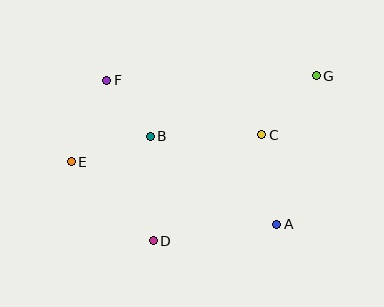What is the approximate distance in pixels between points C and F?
The distance between C and F is approximately 164 pixels.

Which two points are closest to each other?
Points B and F are closest to each other.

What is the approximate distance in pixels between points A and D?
The distance between A and D is approximately 125 pixels.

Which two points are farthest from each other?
Points E and G are farthest from each other.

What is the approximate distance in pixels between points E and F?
The distance between E and F is approximately 89 pixels.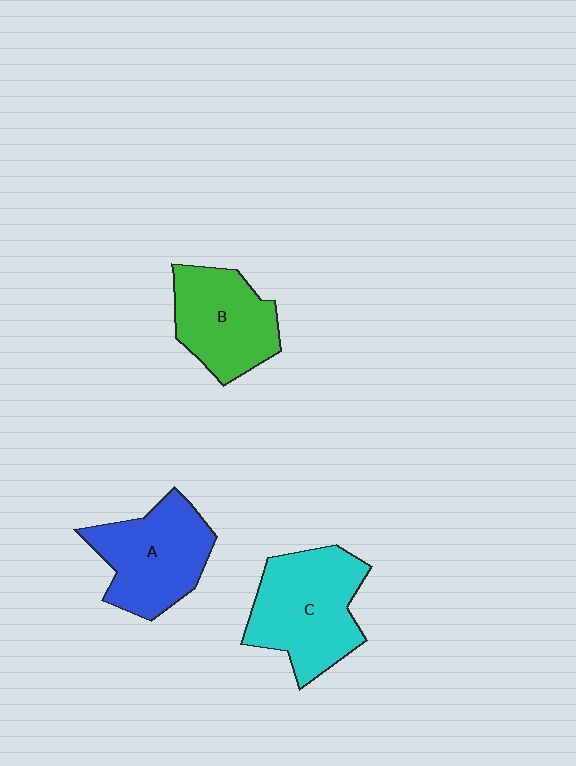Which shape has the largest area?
Shape C (cyan).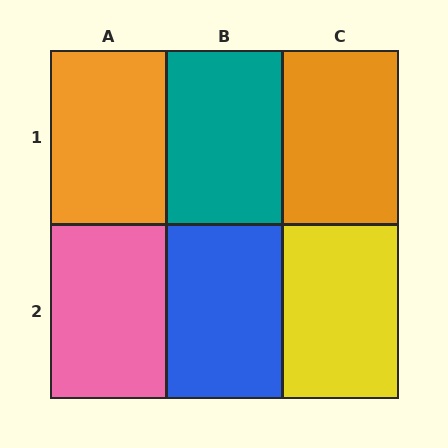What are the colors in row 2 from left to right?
Pink, blue, yellow.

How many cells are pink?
1 cell is pink.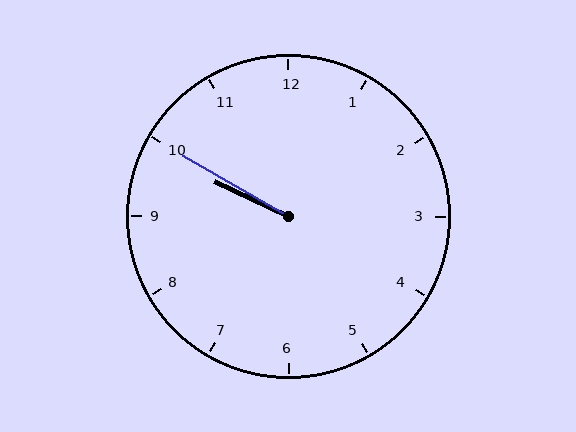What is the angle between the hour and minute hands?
Approximately 5 degrees.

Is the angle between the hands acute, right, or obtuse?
It is acute.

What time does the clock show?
9:50.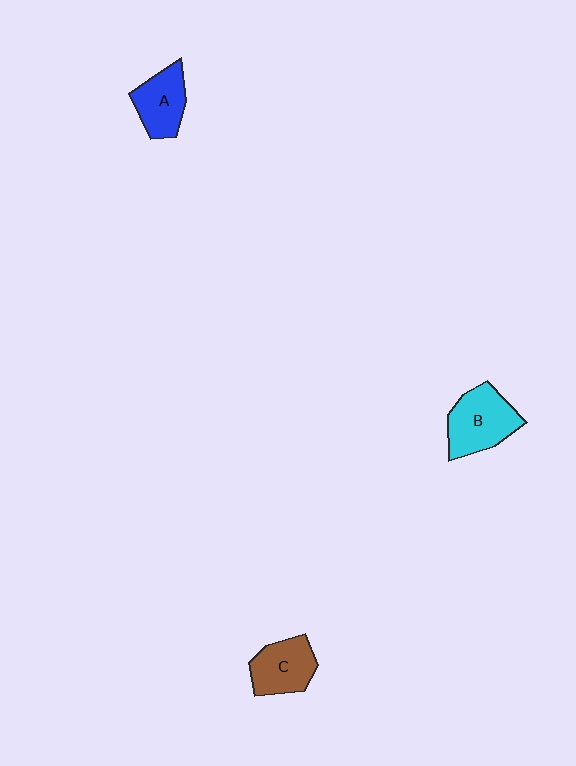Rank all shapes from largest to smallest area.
From largest to smallest: B (cyan), C (brown), A (blue).